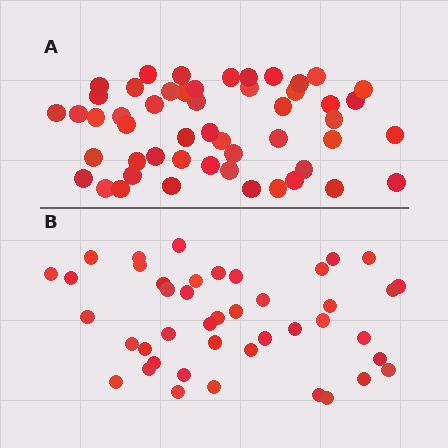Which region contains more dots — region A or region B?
Region A (the top region) has more dots.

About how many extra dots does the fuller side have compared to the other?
Region A has roughly 8 or so more dots than region B.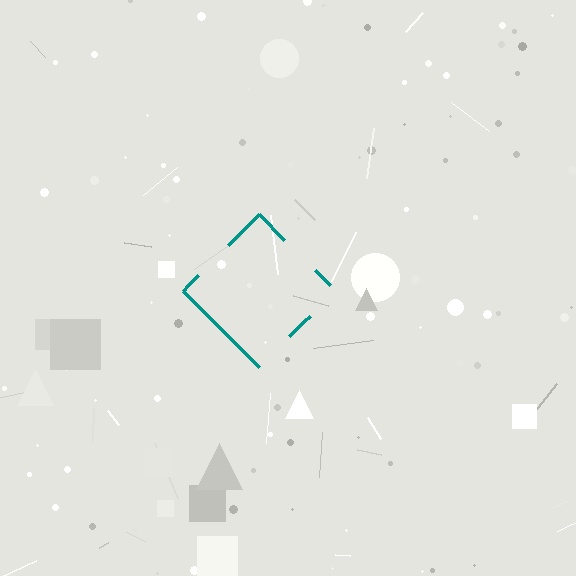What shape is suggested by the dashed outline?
The dashed outline suggests a diamond.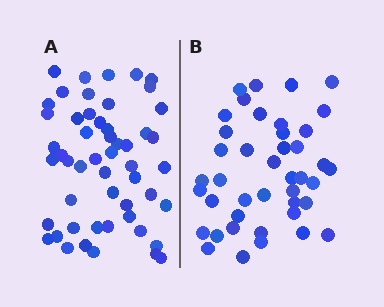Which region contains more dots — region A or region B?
Region A (the left region) has more dots.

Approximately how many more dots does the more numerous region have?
Region A has roughly 10 or so more dots than region B.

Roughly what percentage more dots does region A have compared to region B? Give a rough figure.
About 25% more.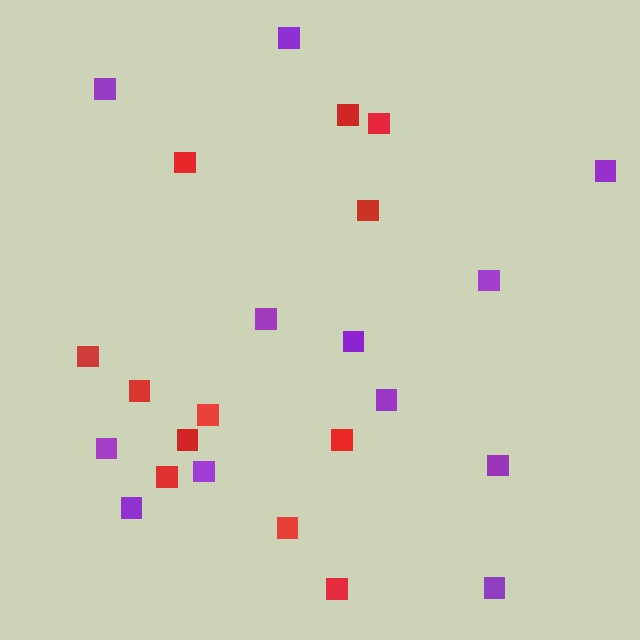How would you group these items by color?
There are 2 groups: one group of purple squares (12) and one group of red squares (12).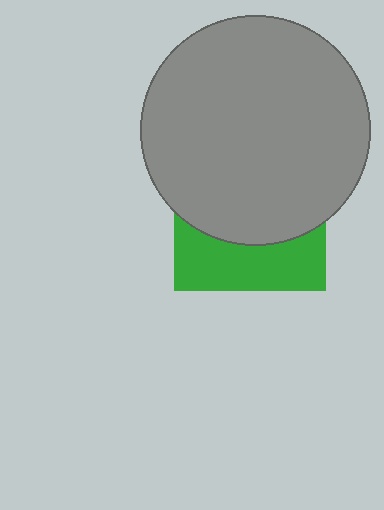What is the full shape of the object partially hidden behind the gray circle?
The partially hidden object is a green square.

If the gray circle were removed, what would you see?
You would see the complete green square.